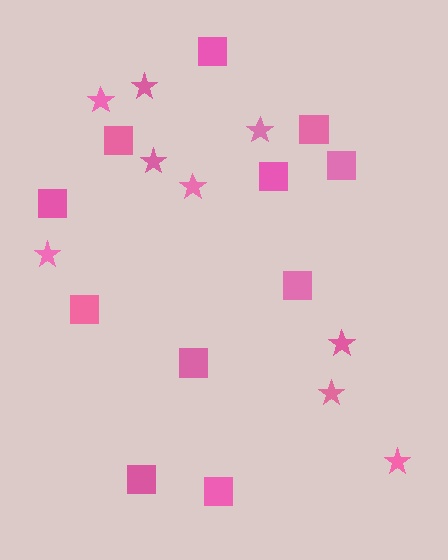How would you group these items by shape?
There are 2 groups: one group of stars (9) and one group of squares (11).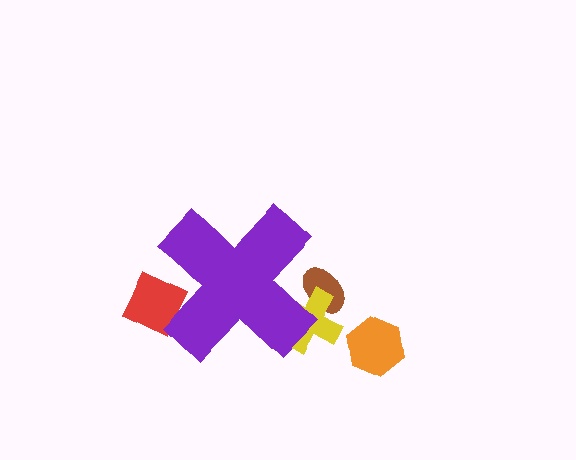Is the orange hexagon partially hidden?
No, the orange hexagon is fully visible.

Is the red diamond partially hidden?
Yes, the red diamond is partially hidden behind the purple cross.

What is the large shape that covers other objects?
A purple cross.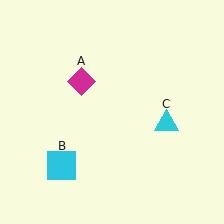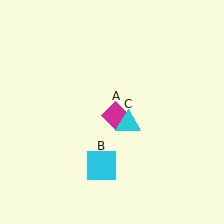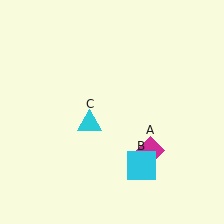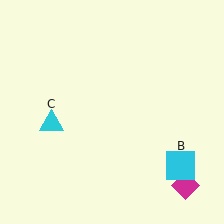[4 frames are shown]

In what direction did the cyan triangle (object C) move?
The cyan triangle (object C) moved left.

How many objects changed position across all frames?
3 objects changed position: magenta diamond (object A), cyan square (object B), cyan triangle (object C).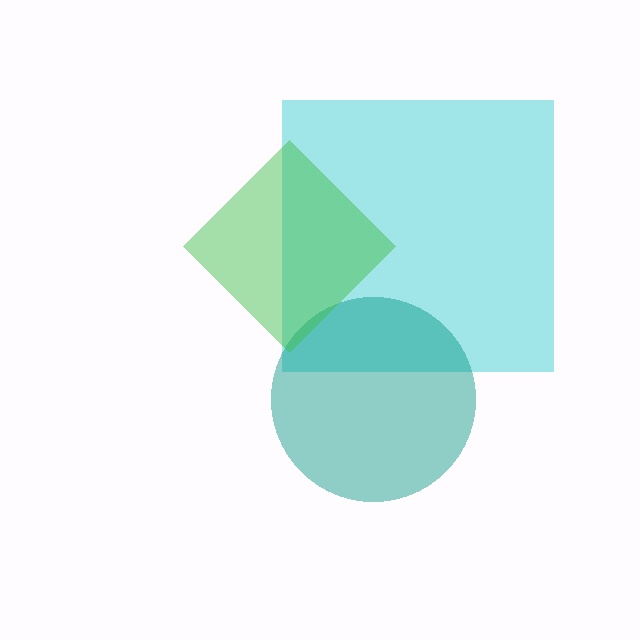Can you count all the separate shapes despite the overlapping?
Yes, there are 3 separate shapes.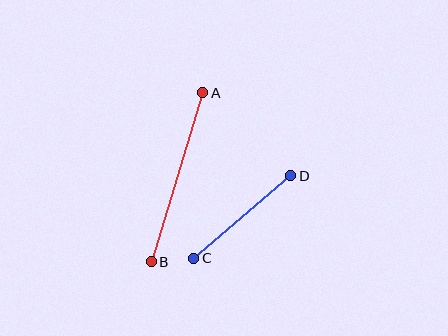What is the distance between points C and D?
The distance is approximately 127 pixels.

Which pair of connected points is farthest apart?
Points A and B are farthest apart.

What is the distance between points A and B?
The distance is approximately 176 pixels.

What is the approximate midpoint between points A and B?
The midpoint is at approximately (177, 177) pixels.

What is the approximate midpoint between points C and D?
The midpoint is at approximately (242, 217) pixels.